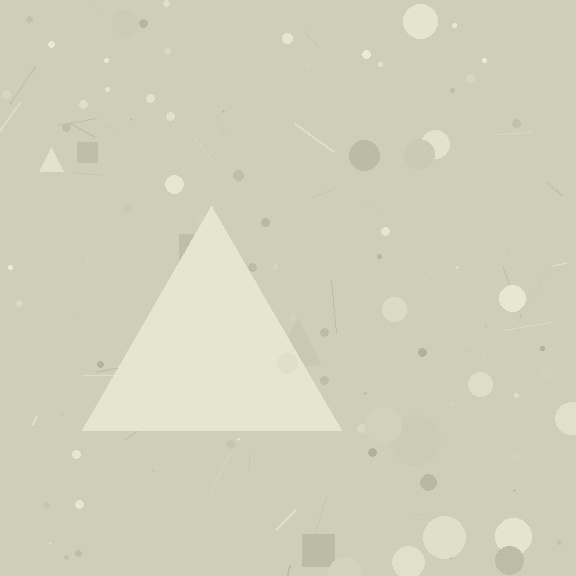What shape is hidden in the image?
A triangle is hidden in the image.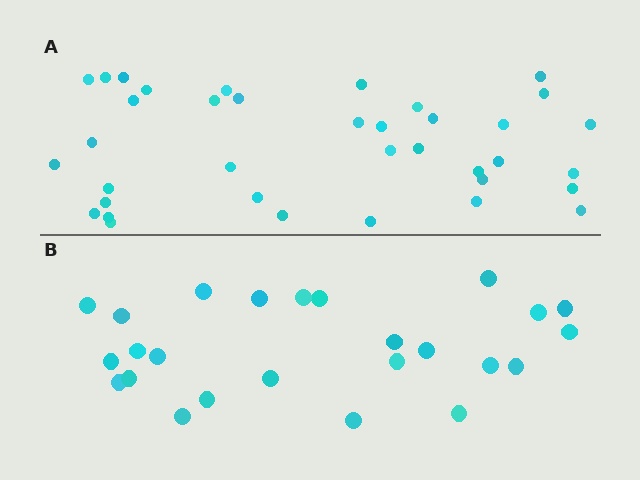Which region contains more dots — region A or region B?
Region A (the top region) has more dots.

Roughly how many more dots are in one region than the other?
Region A has roughly 12 or so more dots than region B.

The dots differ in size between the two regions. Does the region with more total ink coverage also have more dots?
No. Region B has more total ink coverage because its dots are larger, but region A actually contains more individual dots. Total area can be misleading — the number of items is what matters here.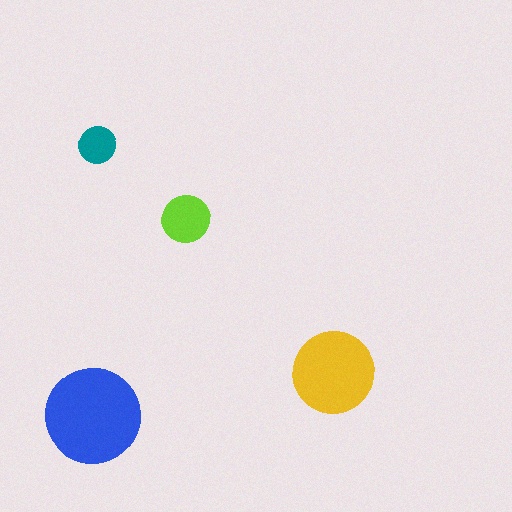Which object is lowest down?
The blue circle is bottommost.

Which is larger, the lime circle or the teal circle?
The lime one.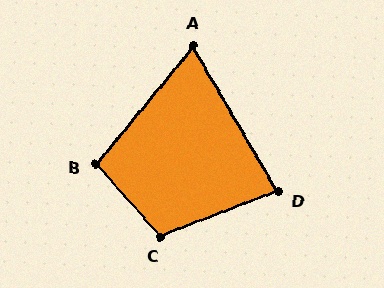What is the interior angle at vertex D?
Approximately 81 degrees (acute).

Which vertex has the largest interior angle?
C, at approximately 110 degrees.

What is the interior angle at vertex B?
Approximately 99 degrees (obtuse).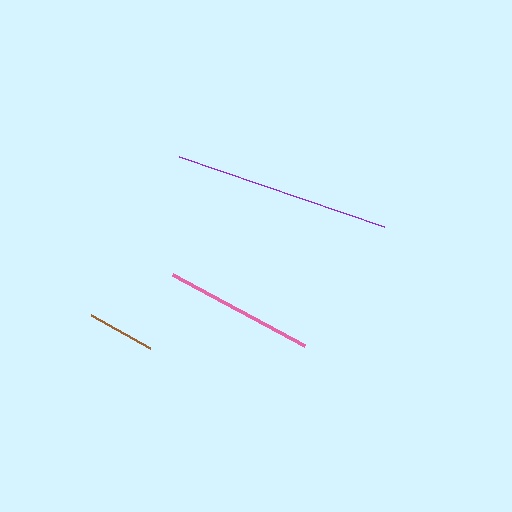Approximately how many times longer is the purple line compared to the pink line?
The purple line is approximately 1.4 times the length of the pink line.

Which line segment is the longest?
The purple line is the longest at approximately 217 pixels.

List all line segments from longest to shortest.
From longest to shortest: purple, pink, brown.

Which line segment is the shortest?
The brown line is the shortest at approximately 68 pixels.